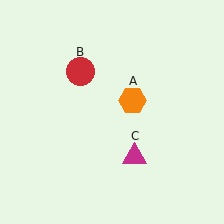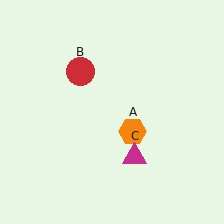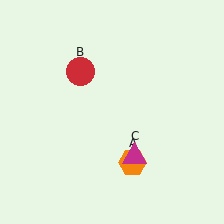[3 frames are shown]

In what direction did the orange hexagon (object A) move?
The orange hexagon (object A) moved down.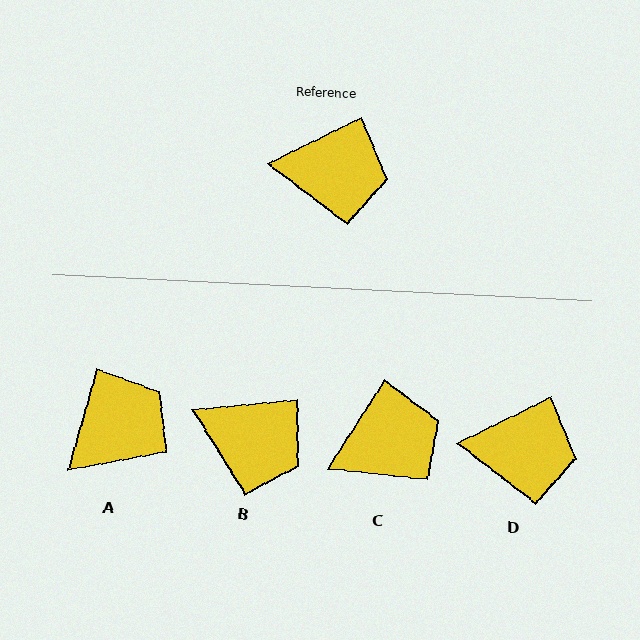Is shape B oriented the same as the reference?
No, it is off by about 21 degrees.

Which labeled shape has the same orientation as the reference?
D.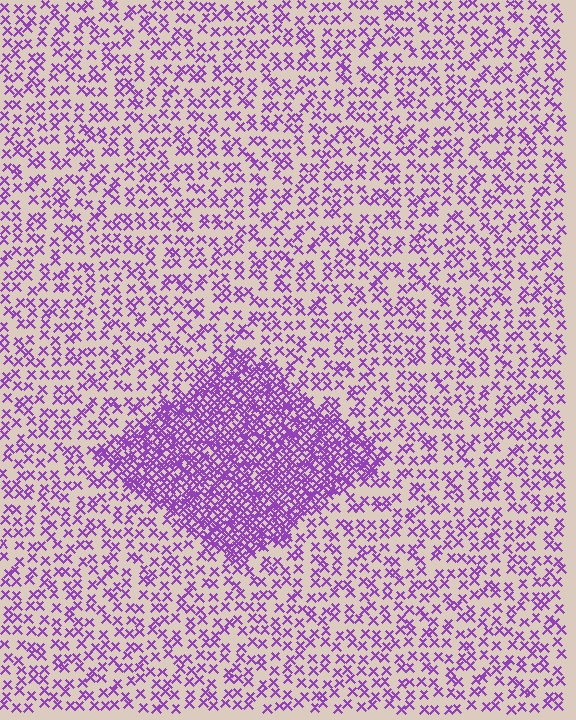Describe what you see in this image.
The image contains small purple elements arranged at two different densities. A diamond-shaped region is visible where the elements are more densely packed than the surrounding area.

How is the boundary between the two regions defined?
The boundary is defined by a change in element density (approximately 2.9x ratio). All elements are the same color, size, and shape.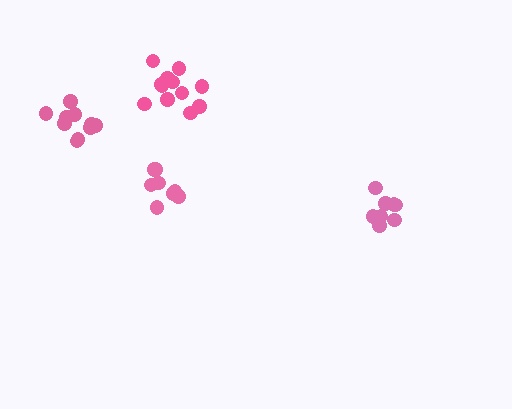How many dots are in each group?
Group 1: 8 dots, Group 2: 8 dots, Group 3: 12 dots, Group 4: 10 dots (38 total).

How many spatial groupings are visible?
There are 4 spatial groupings.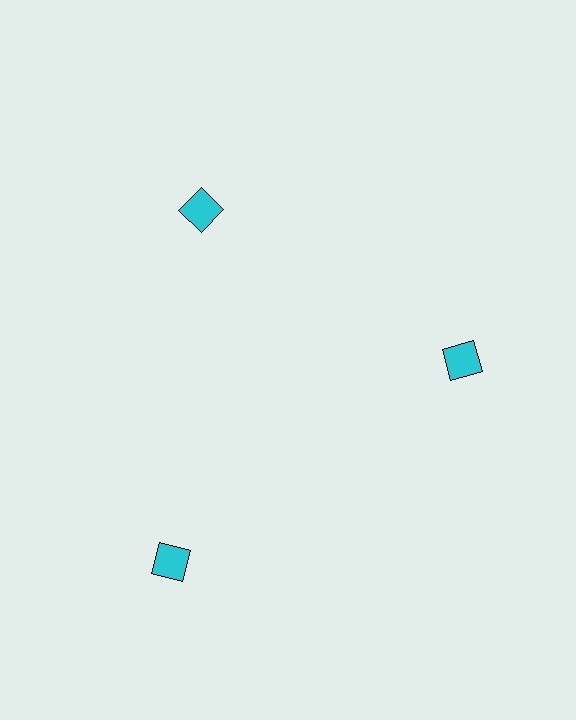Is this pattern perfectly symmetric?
No. The 3 cyan squares are arranged in a ring, but one element near the 7 o'clock position is pushed outward from the center, breaking the 3-fold rotational symmetry.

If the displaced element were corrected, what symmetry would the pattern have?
It would have 3-fold rotational symmetry — the pattern would map onto itself every 120 degrees.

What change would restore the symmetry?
The symmetry would be restored by moving it inward, back onto the ring so that all 3 squares sit at equal angles and equal distance from the center.